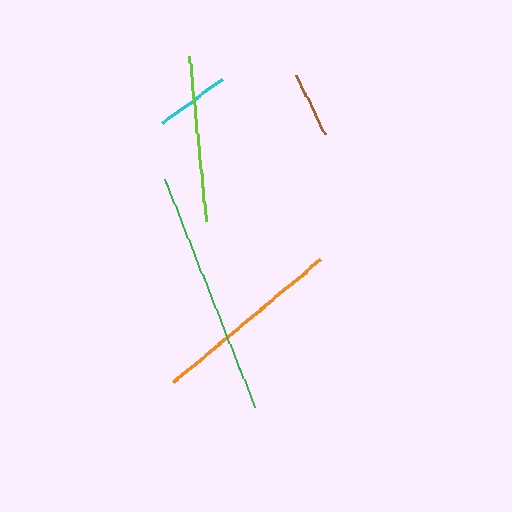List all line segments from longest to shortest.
From longest to shortest: green, orange, lime, cyan, brown.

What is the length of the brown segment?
The brown segment is approximately 66 pixels long.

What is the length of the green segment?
The green segment is approximately 245 pixels long.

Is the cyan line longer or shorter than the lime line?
The lime line is longer than the cyan line.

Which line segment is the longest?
The green line is the longest at approximately 245 pixels.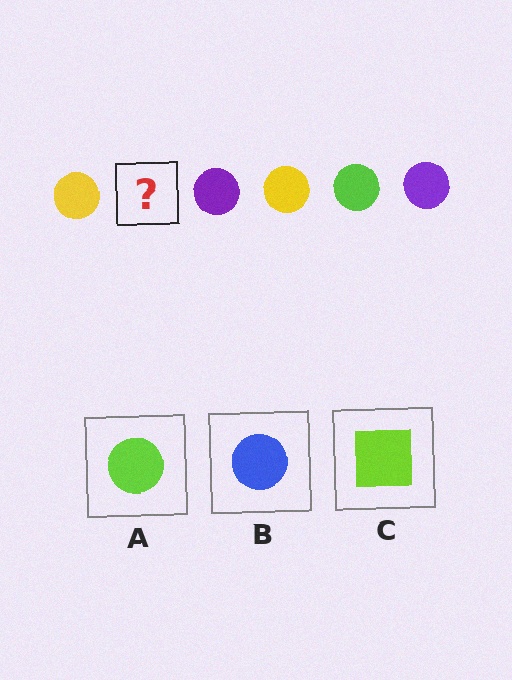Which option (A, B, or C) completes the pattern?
A.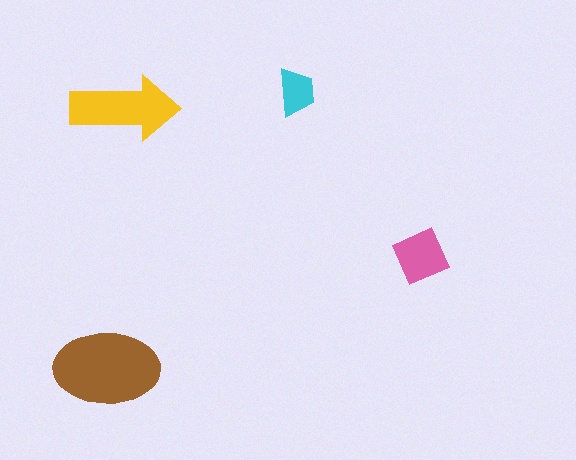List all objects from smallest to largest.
The cyan trapezoid, the pink square, the yellow arrow, the brown ellipse.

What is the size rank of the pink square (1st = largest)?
3rd.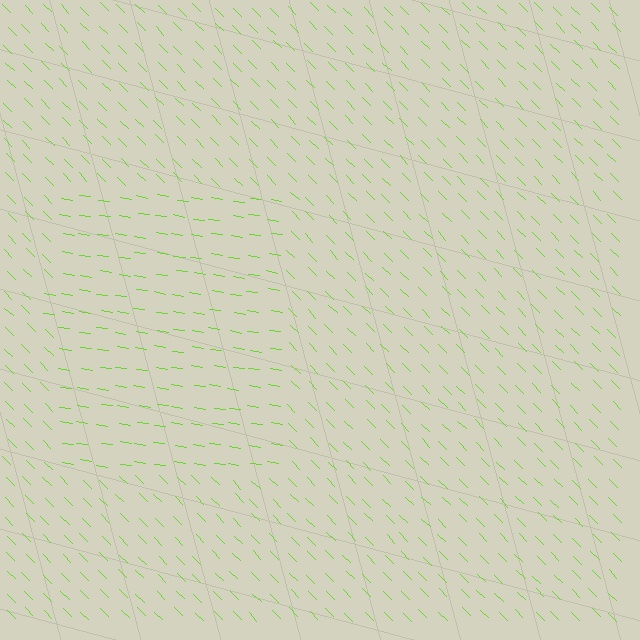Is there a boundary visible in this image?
Yes, there is a texture boundary formed by a change in line orientation.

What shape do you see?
I see a rectangle.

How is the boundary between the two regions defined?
The boundary is defined purely by a change in line orientation (approximately 37 degrees difference). All lines are the same color and thickness.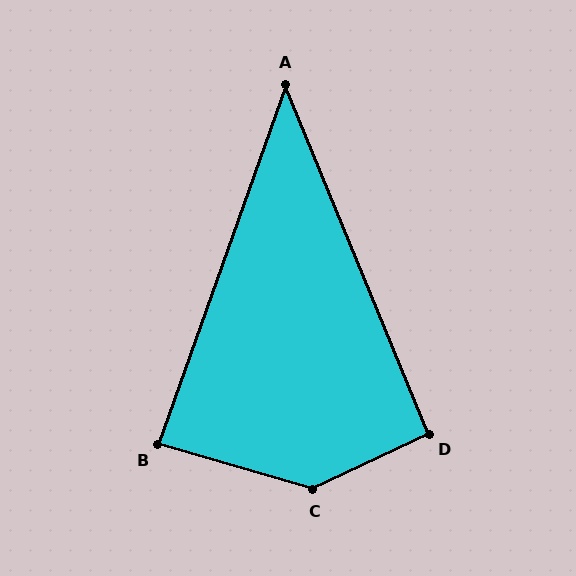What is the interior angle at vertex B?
Approximately 87 degrees (approximately right).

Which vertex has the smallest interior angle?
A, at approximately 42 degrees.